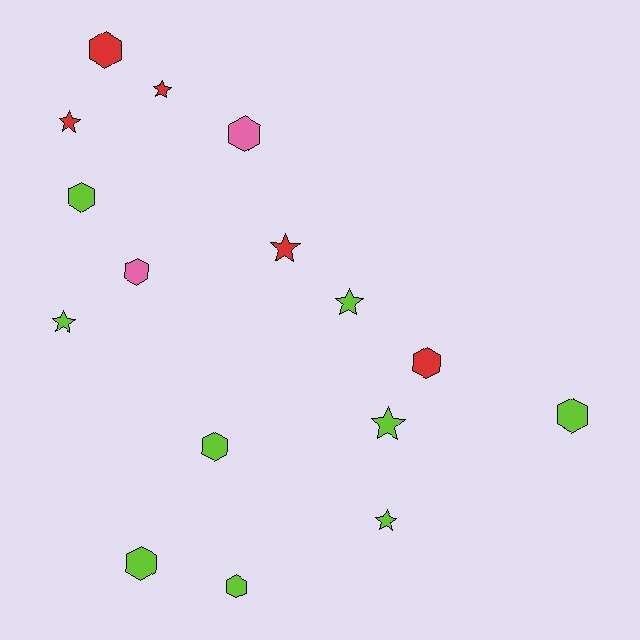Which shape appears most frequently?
Hexagon, with 9 objects.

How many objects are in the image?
There are 16 objects.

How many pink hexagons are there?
There are 2 pink hexagons.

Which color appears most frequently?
Lime, with 9 objects.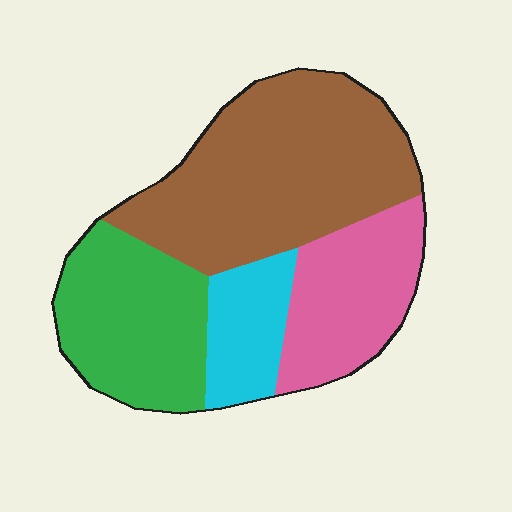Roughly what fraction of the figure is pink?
Pink takes up less than a quarter of the figure.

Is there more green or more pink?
Green.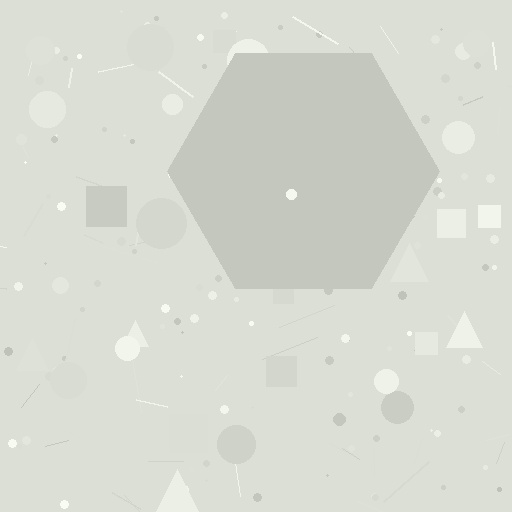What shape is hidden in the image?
A hexagon is hidden in the image.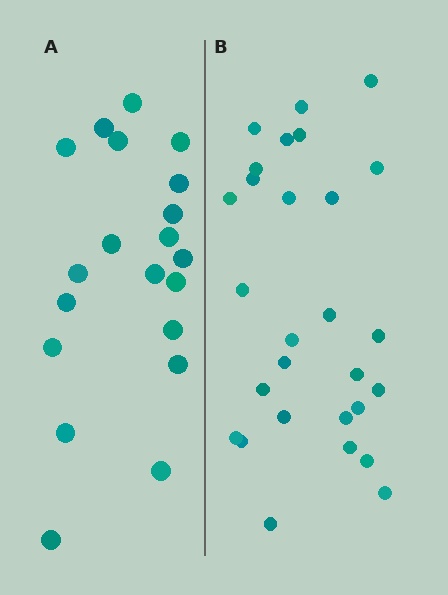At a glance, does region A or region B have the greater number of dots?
Region B (the right region) has more dots.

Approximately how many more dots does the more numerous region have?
Region B has roughly 8 or so more dots than region A.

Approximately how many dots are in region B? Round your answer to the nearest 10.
About 30 dots. (The exact count is 28, which rounds to 30.)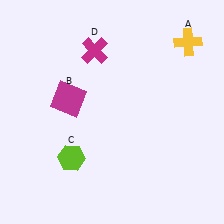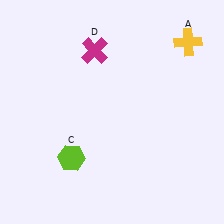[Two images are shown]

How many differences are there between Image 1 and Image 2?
There is 1 difference between the two images.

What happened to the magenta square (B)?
The magenta square (B) was removed in Image 2. It was in the top-left area of Image 1.